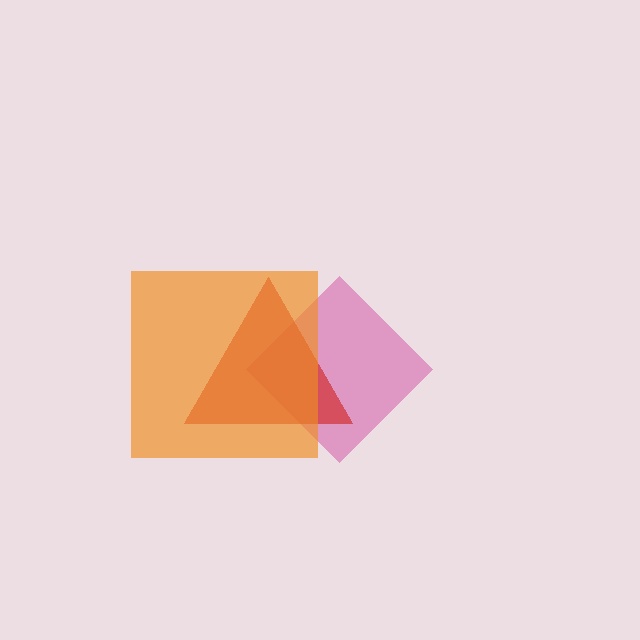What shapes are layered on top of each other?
The layered shapes are: a magenta diamond, a red triangle, an orange square.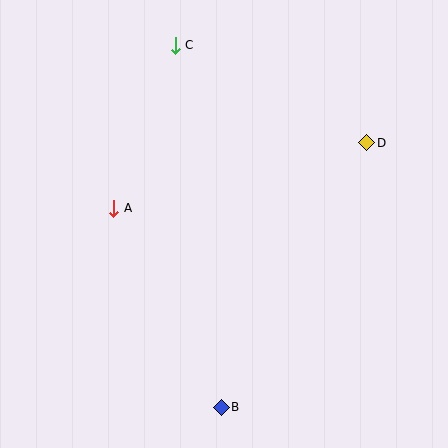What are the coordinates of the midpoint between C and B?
The midpoint between C and B is at (198, 226).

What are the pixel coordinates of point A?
Point A is at (114, 208).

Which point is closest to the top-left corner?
Point C is closest to the top-left corner.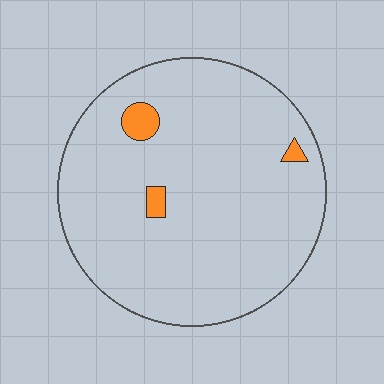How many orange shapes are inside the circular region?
3.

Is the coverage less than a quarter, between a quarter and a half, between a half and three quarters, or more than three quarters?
Less than a quarter.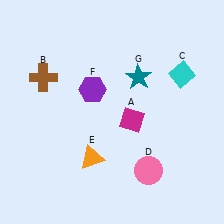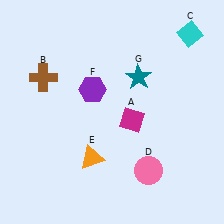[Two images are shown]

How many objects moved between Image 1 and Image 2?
1 object moved between the two images.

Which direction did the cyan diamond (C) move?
The cyan diamond (C) moved up.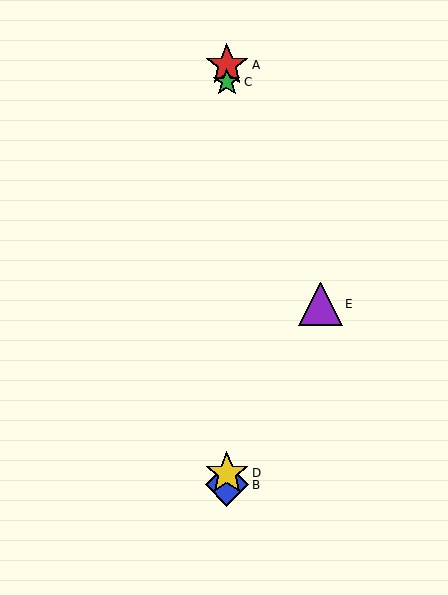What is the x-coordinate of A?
Object A is at x≈227.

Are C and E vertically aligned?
No, C is at x≈227 and E is at x≈321.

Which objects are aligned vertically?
Objects A, B, C, D are aligned vertically.